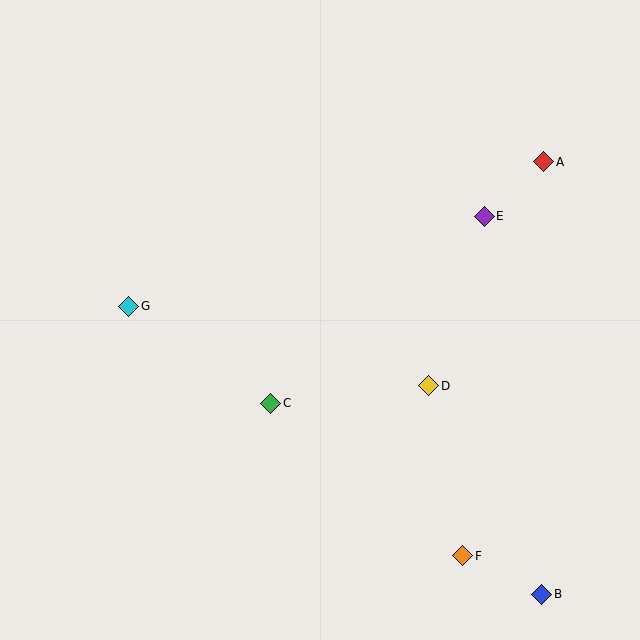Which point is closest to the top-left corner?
Point G is closest to the top-left corner.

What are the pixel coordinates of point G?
Point G is at (129, 306).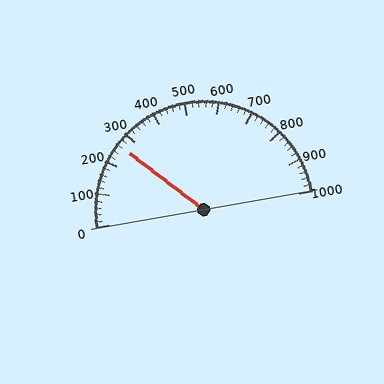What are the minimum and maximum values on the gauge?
The gauge ranges from 0 to 1000.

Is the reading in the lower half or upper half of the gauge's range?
The reading is in the lower half of the range (0 to 1000).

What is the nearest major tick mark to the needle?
The nearest major tick mark is 300.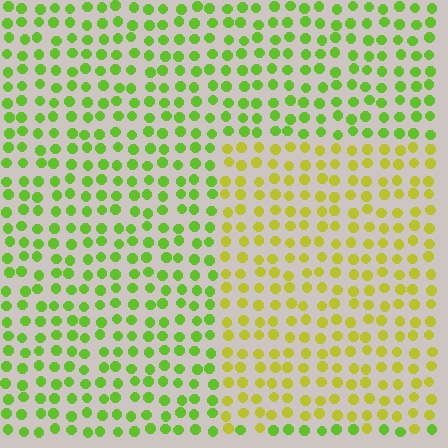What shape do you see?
I see a rectangle.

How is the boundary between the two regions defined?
The boundary is defined purely by a slight shift in hue (about 35 degrees). Spacing, size, and orientation are identical on both sides.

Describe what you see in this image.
The image is filled with small lime elements in a uniform arrangement. A rectangle-shaped region is visible where the elements are tinted to a slightly different hue, forming a subtle color boundary.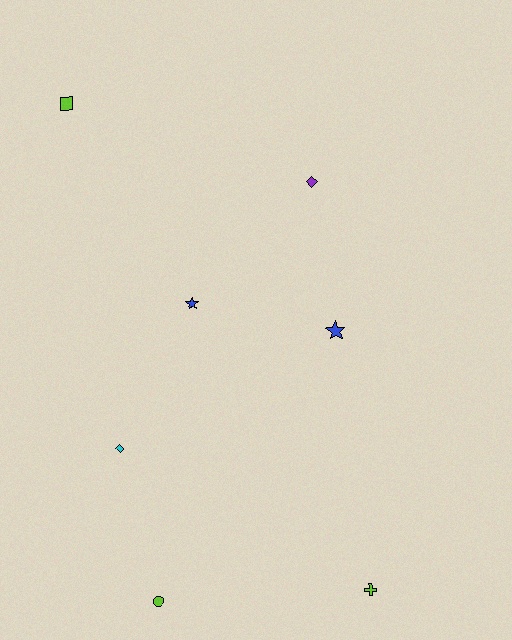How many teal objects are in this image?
There are no teal objects.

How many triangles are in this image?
There are no triangles.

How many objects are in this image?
There are 7 objects.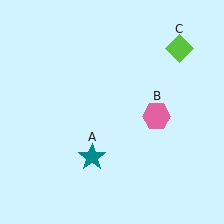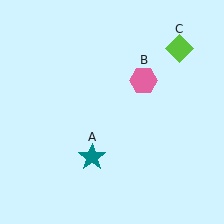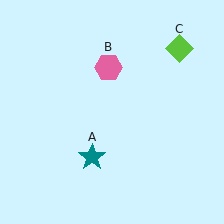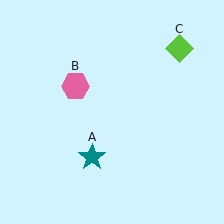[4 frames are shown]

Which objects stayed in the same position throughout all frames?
Teal star (object A) and lime diamond (object C) remained stationary.